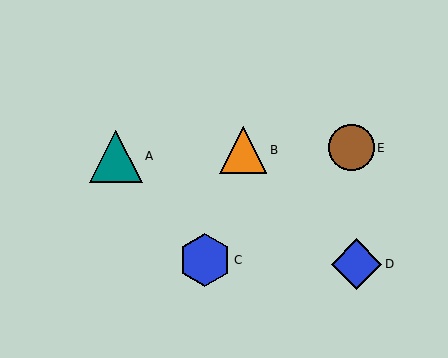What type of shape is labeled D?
Shape D is a blue diamond.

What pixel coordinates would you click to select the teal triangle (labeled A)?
Click at (116, 156) to select the teal triangle A.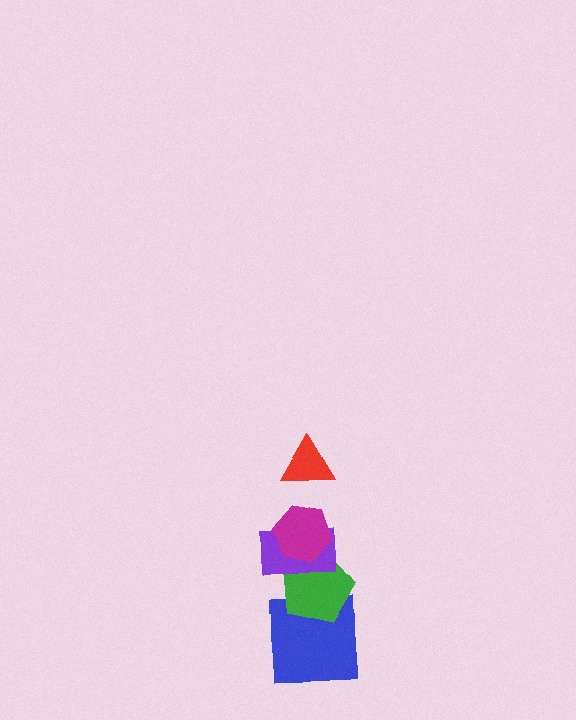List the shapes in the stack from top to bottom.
From top to bottom: the red triangle, the magenta hexagon, the purple rectangle, the green pentagon, the blue square.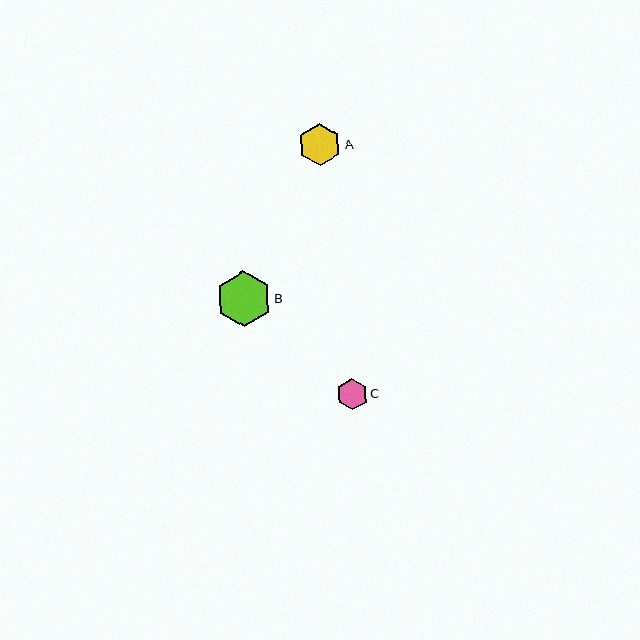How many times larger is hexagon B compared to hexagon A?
Hexagon B is approximately 1.3 times the size of hexagon A.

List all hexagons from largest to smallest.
From largest to smallest: B, A, C.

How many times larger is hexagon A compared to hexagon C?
Hexagon A is approximately 1.4 times the size of hexagon C.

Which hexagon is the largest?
Hexagon B is the largest with a size of approximately 56 pixels.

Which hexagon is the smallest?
Hexagon C is the smallest with a size of approximately 31 pixels.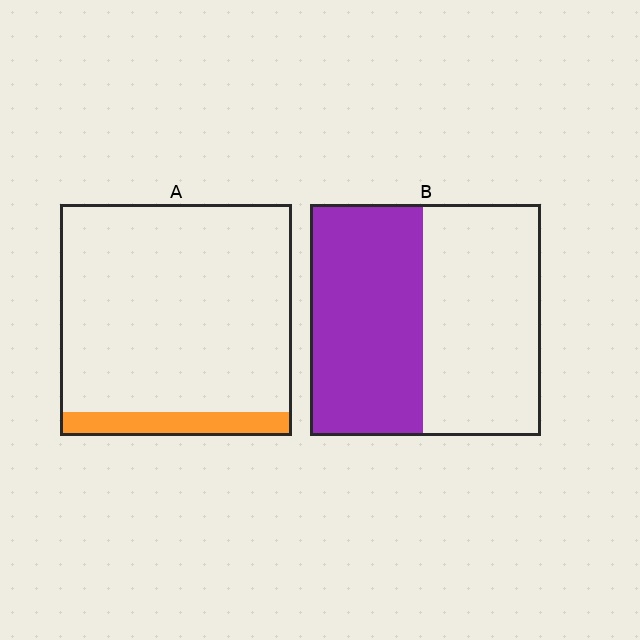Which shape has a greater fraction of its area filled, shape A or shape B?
Shape B.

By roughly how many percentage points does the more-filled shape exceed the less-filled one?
By roughly 40 percentage points (B over A).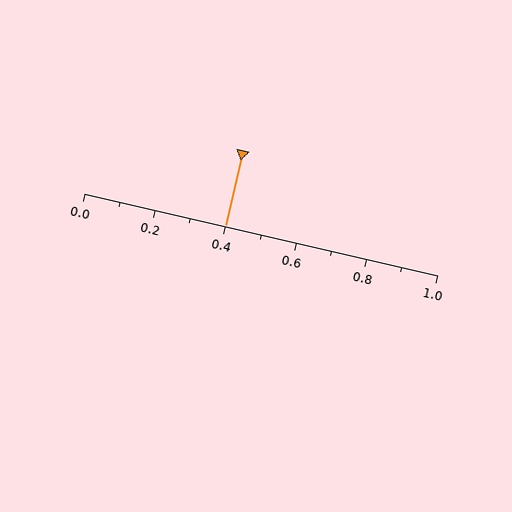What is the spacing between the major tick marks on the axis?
The major ticks are spaced 0.2 apart.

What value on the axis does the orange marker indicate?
The marker indicates approximately 0.4.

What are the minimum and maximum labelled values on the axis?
The axis runs from 0.0 to 1.0.